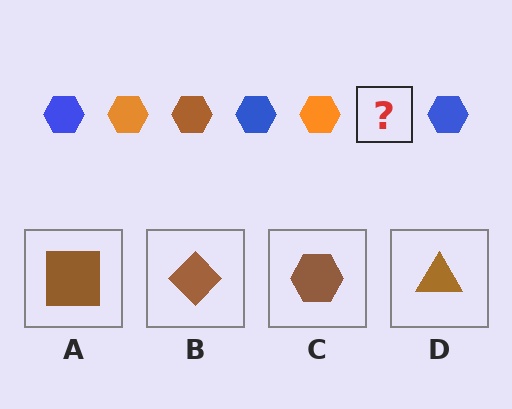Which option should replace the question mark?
Option C.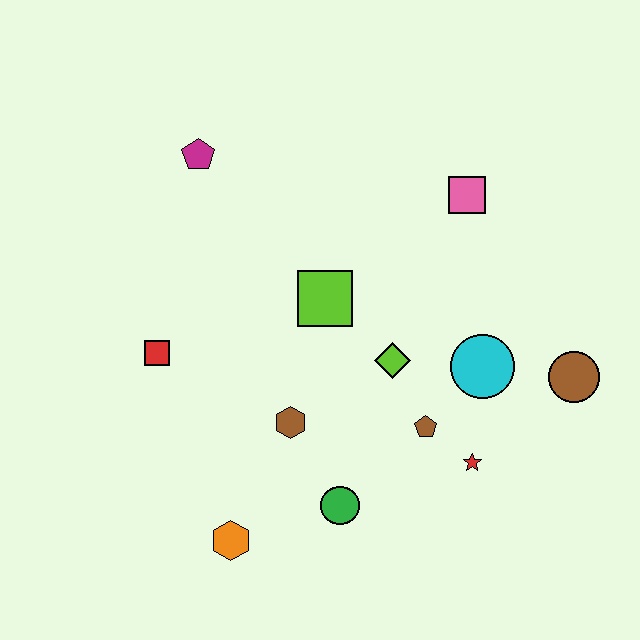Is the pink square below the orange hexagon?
No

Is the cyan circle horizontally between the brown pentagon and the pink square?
No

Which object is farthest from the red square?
The brown circle is farthest from the red square.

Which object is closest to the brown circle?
The cyan circle is closest to the brown circle.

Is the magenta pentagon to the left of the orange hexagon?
Yes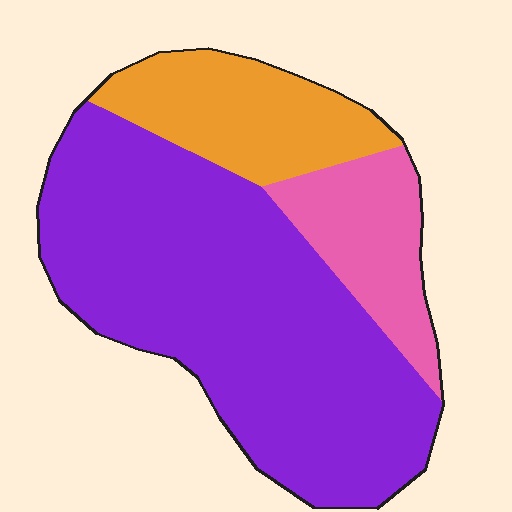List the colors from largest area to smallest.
From largest to smallest: purple, orange, pink.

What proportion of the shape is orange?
Orange covers roughly 20% of the shape.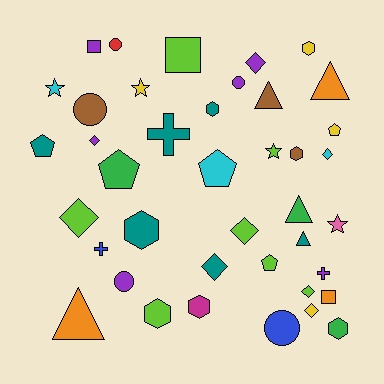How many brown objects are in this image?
There are 3 brown objects.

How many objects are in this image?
There are 40 objects.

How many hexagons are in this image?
There are 7 hexagons.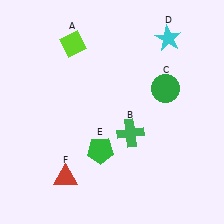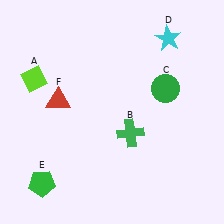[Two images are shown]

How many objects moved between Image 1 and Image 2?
3 objects moved between the two images.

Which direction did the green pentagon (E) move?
The green pentagon (E) moved left.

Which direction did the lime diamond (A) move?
The lime diamond (A) moved left.